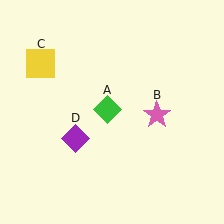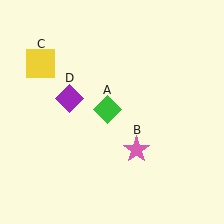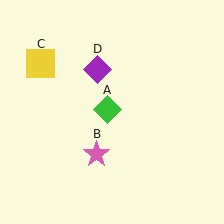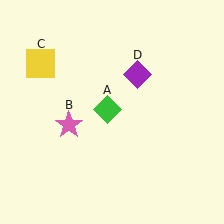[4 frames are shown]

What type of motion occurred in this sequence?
The pink star (object B), purple diamond (object D) rotated clockwise around the center of the scene.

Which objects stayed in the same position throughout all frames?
Green diamond (object A) and yellow square (object C) remained stationary.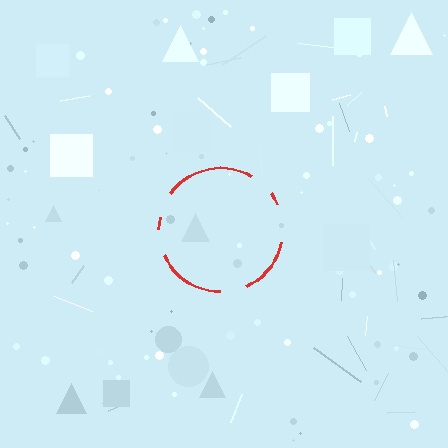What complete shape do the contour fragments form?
The contour fragments form a circle.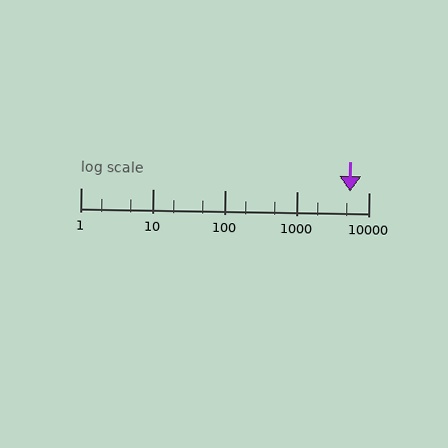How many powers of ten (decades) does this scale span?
The scale spans 4 decades, from 1 to 10000.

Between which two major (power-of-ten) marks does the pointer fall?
The pointer is between 1000 and 10000.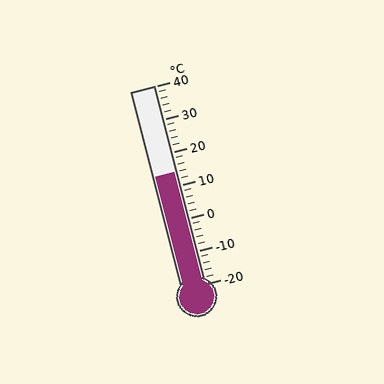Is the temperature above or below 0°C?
The temperature is above 0°C.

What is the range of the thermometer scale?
The thermometer scale ranges from -20°C to 40°C.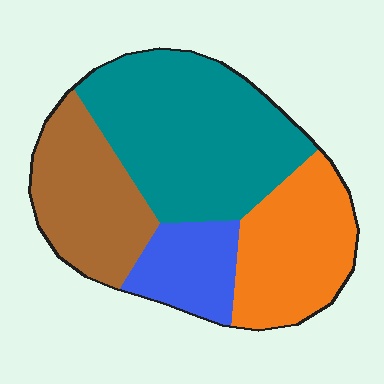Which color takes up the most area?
Teal, at roughly 40%.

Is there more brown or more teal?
Teal.